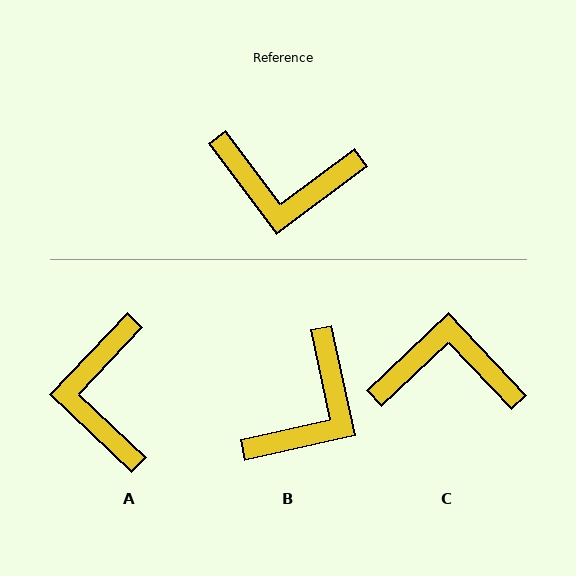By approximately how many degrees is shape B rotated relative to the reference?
Approximately 66 degrees counter-clockwise.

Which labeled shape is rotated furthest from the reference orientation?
C, about 173 degrees away.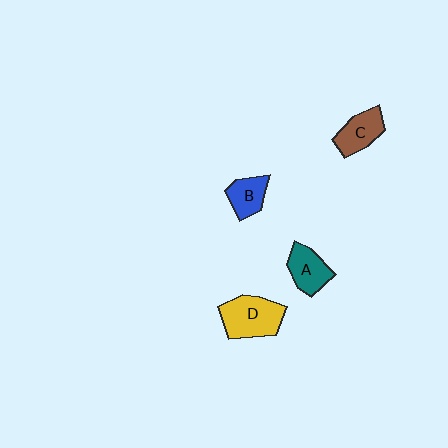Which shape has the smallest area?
Shape B (blue).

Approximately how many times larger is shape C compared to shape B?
Approximately 1.2 times.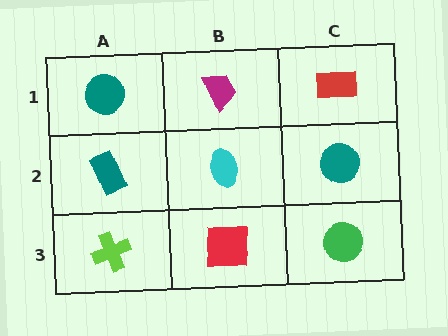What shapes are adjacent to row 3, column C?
A teal circle (row 2, column C), a red square (row 3, column B).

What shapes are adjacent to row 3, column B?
A cyan ellipse (row 2, column B), a lime cross (row 3, column A), a green circle (row 3, column C).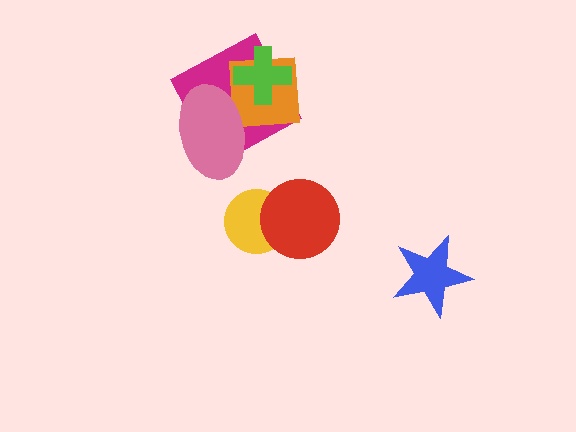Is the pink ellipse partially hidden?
No, no other shape covers it.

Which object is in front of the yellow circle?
The red circle is in front of the yellow circle.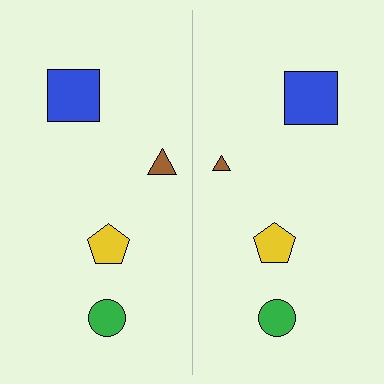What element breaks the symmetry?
The brown triangle on the right side has a different size than its mirror counterpart.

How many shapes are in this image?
There are 8 shapes in this image.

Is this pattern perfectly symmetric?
No, the pattern is not perfectly symmetric. The brown triangle on the right side has a different size than its mirror counterpart.